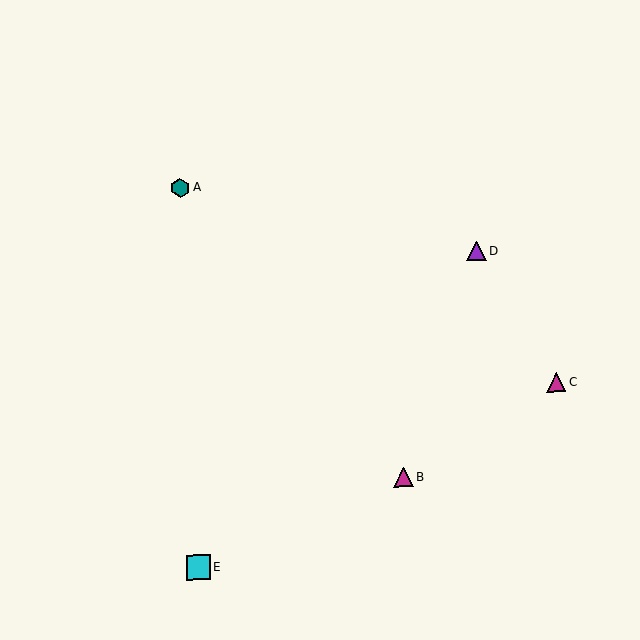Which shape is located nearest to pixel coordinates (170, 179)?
The teal hexagon (labeled A) at (180, 188) is nearest to that location.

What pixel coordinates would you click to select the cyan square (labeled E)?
Click at (198, 567) to select the cyan square E.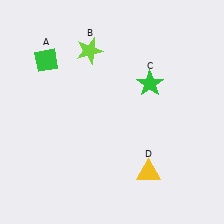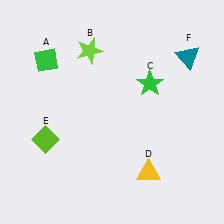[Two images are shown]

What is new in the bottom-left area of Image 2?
A lime diamond (E) was added in the bottom-left area of Image 2.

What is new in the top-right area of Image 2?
A teal triangle (F) was added in the top-right area of Image 2.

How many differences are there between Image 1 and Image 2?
There are 2 differences between the two images.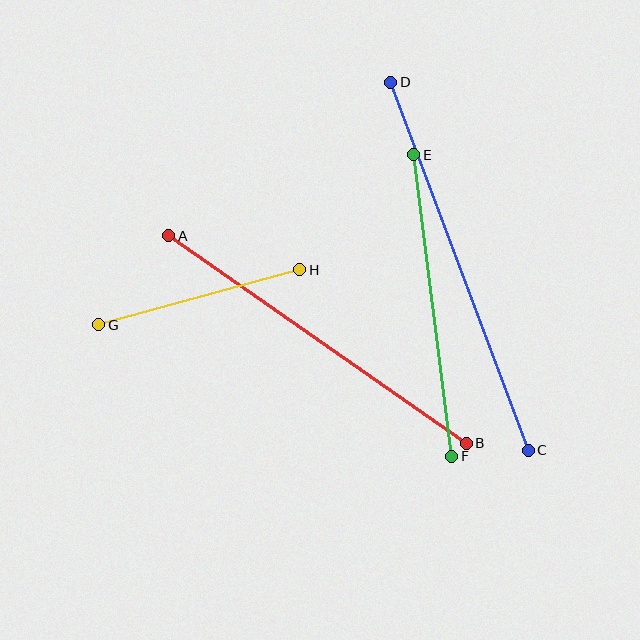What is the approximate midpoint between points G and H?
The midpoint is at approximately (199, 297) pixels.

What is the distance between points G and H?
The distance is approximately 208 pixels.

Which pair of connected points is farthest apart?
Points C and D are farthest apart.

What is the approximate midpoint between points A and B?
The midpoint is at approximately (317, 339) pixels.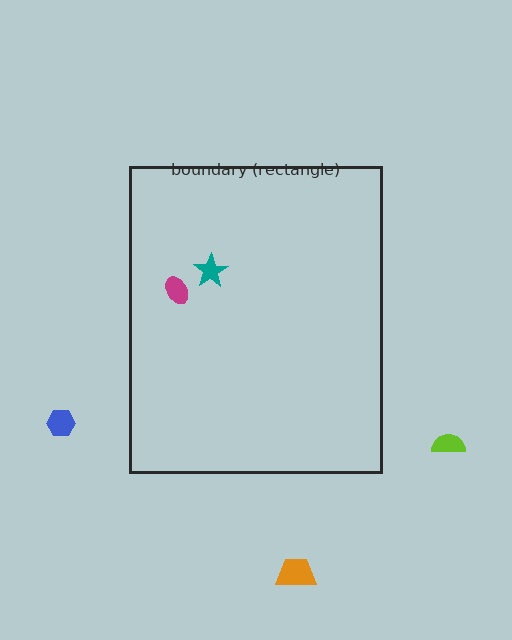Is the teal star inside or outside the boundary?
Inside.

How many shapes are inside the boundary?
2 inside, 3 outside.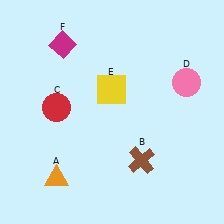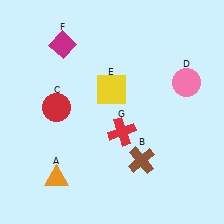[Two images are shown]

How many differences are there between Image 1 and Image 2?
There is 1 difference between the two images.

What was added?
A red cross (G) was added in Image 2.